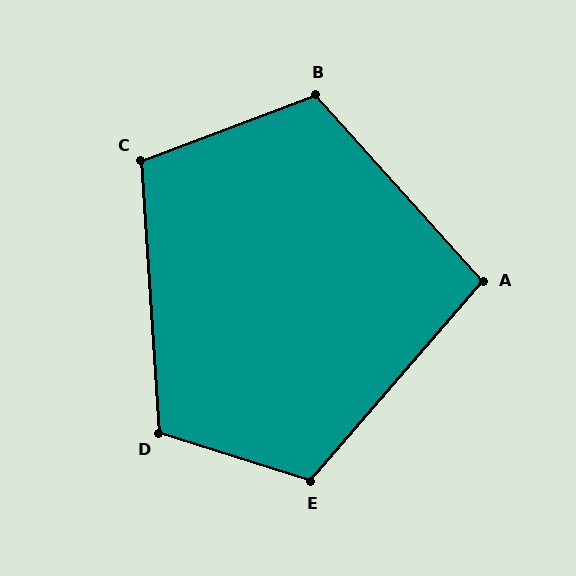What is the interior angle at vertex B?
Approximately 111 degrees (obtuse).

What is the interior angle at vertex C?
Approximately 107 degrees (obtuse).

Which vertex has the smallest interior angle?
A, at approximately 97 degrees.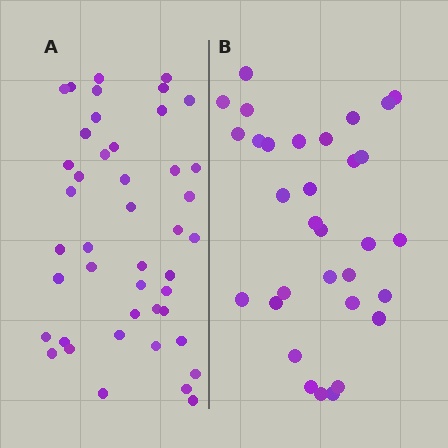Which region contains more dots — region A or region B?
Region A (the left region) has more dots.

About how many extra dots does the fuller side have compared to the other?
Region A has roughly 12 or so more dots than region B.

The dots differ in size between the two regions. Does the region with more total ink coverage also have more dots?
No. Region B has more total ink coverage because its dots are larger, but region A actually contains more individual dots. Total area can be misleading — the number of items is what matters here.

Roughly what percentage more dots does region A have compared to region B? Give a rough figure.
About 40% more.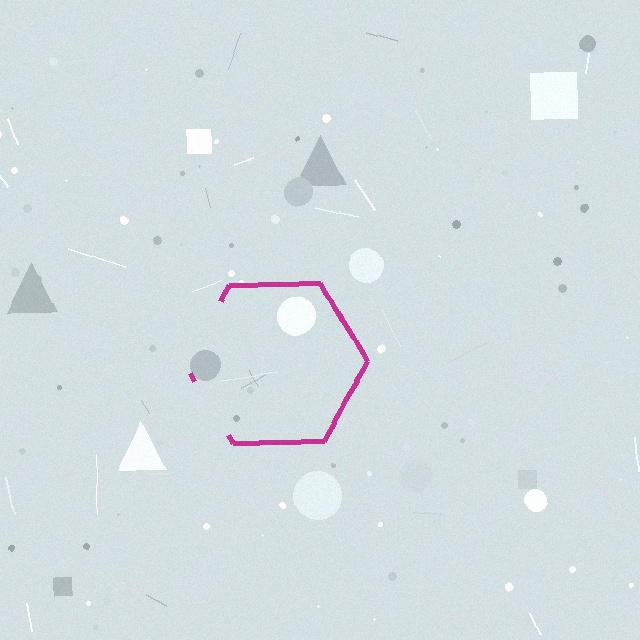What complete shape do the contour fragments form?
The contour fragments form a hexagon.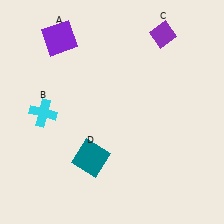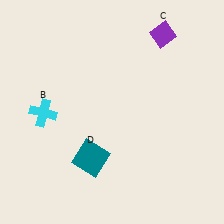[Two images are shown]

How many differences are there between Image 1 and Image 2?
There is 1 difference between the two images.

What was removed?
The purple square (A) was removed in Image 2.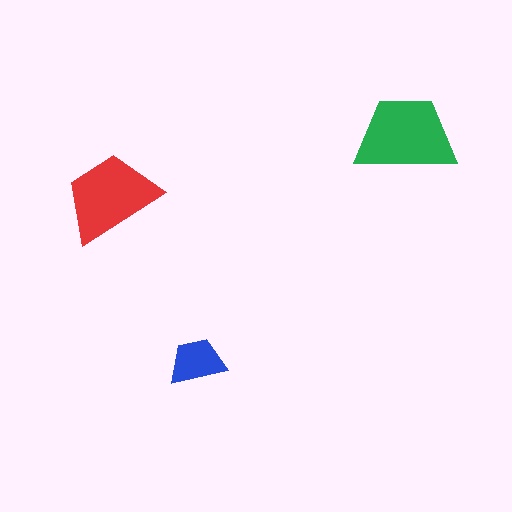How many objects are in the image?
There are 3 objects in the image.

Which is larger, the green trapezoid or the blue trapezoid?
The green one.